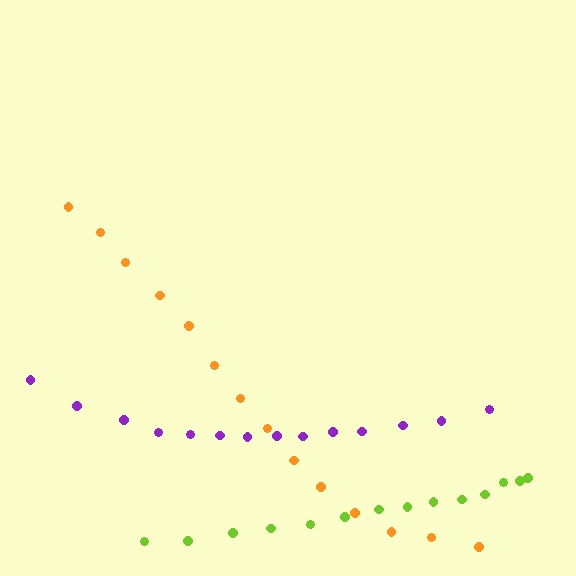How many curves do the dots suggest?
There are 3 distinct paths.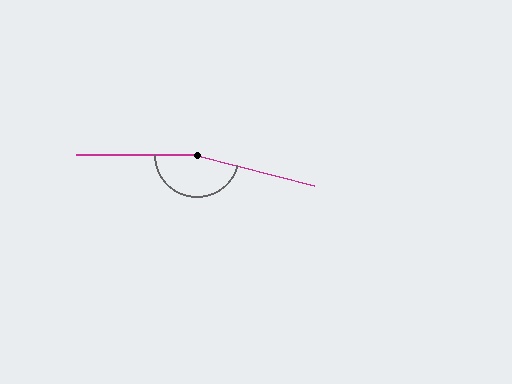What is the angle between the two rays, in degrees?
Approximately 165 degrees.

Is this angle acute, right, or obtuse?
It is obtuse.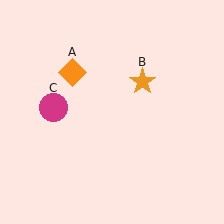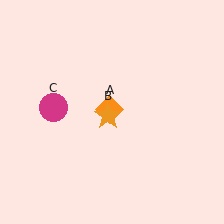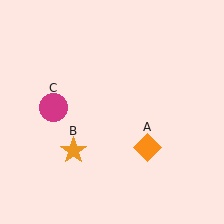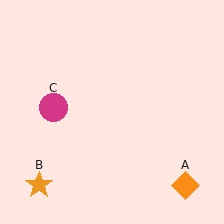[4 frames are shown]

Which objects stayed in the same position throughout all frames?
Magenta circle (object C) remained stationary.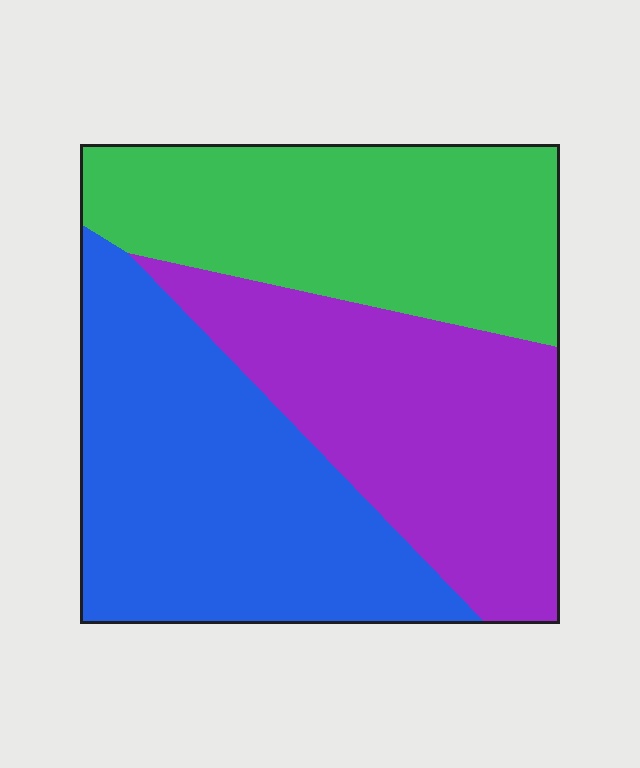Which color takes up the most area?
Blue, at roughly 35%.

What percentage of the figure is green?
Green takes up between a sixth and a third of the figure.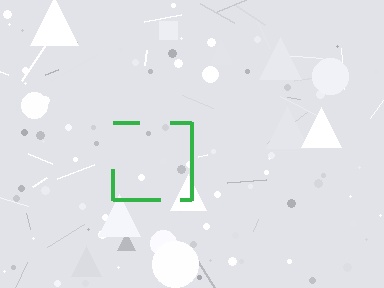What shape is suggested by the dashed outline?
The dashed outline suggests a square.